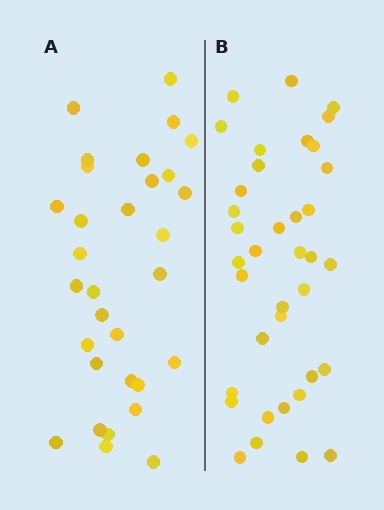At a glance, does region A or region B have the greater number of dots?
Region B (the right region) has more dots.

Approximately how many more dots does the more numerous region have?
Region B has about 6 more dots than region A.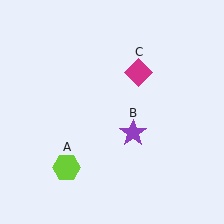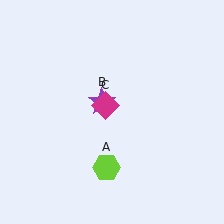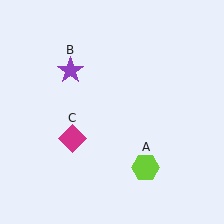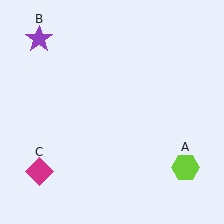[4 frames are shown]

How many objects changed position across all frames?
3 objects changed position: lime hexagon (object A), purple star (object B), magenta diamond (object C).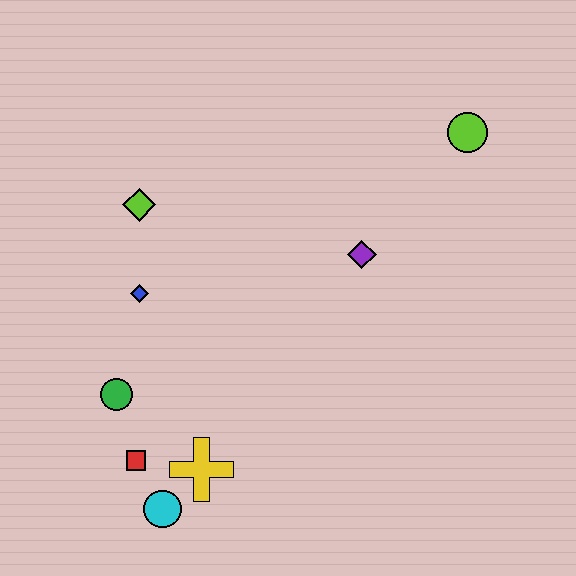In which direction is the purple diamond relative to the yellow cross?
The purple diamond is above the yellow cross.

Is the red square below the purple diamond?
Yes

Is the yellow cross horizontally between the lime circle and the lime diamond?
Yes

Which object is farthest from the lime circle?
The cyan circle is farthest from the lime circle.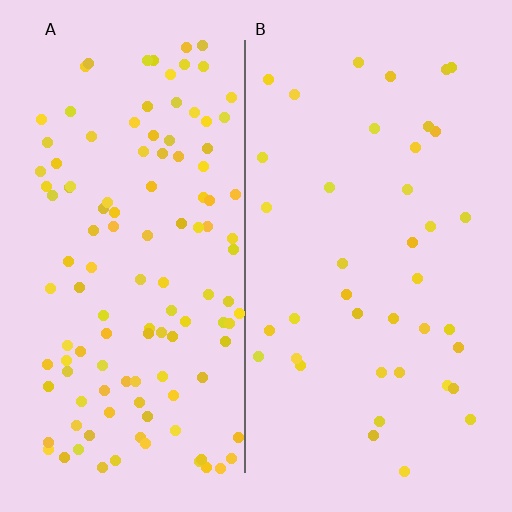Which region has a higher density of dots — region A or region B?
A (the left).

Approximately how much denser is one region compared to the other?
Approximately 3.0× — region A over region B.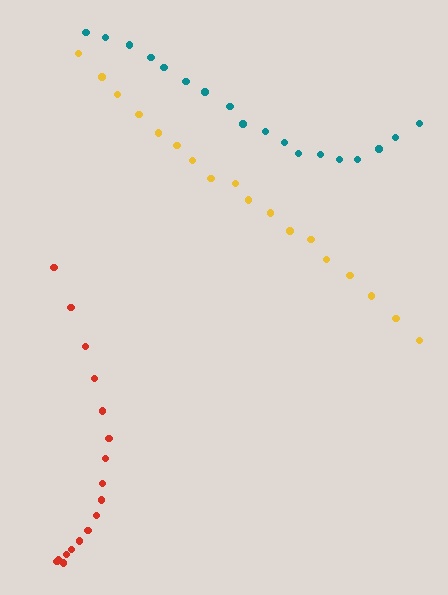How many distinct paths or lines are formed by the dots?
There are 3 distinct paths.